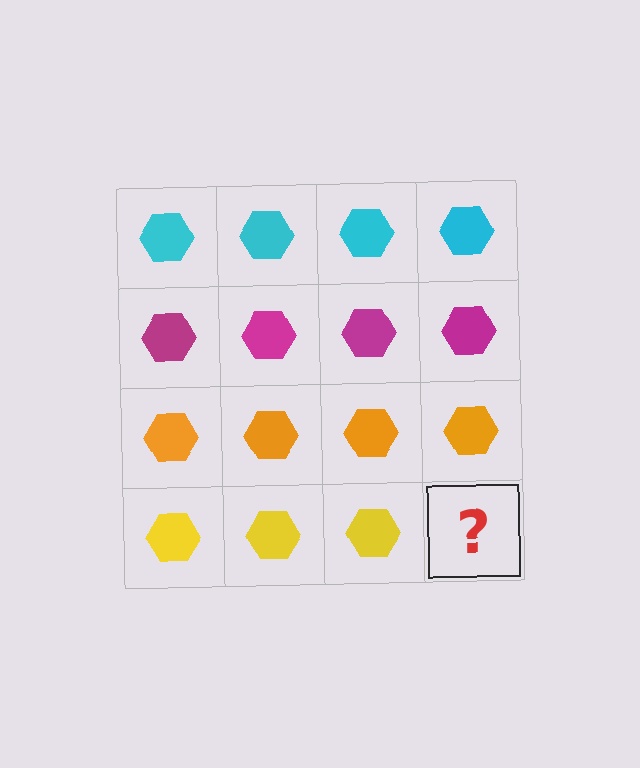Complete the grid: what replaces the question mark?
The question mark should be replaced with a yellow hexagon.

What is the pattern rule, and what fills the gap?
The rule is that each row has a consistent color. The gap should be filled with a yellow hexagon.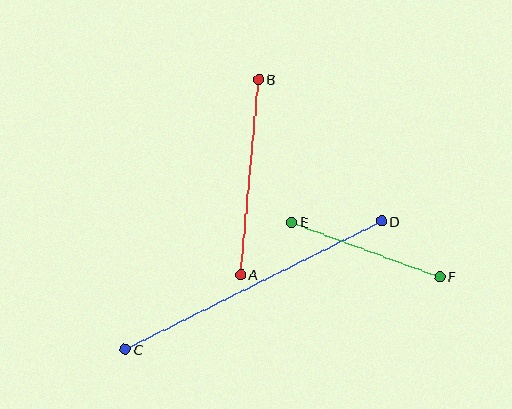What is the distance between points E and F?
The distance is approximately 158 pixels.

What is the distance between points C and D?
The distance is approximately 287 pixels.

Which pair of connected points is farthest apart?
Points C and D are farthest apart.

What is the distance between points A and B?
The distance is approximately 196 pixels.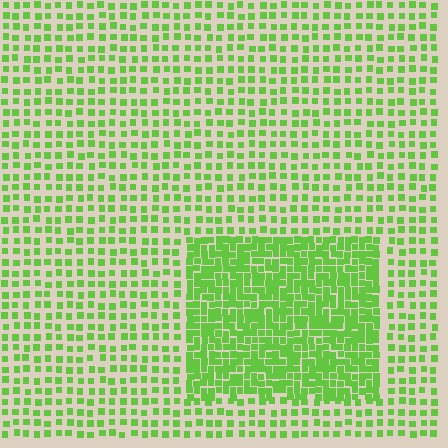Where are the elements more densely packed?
The elements are more densely packed inside the rectangle boundary.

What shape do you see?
I see a rectangle.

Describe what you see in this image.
The image contains small lime elements arranged at two different densities. A rectangle-shaped region is visible where the elements are more densely packed than the surrounding area.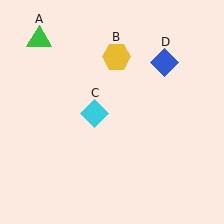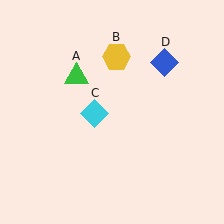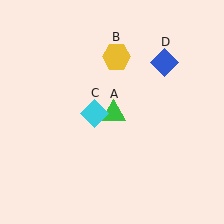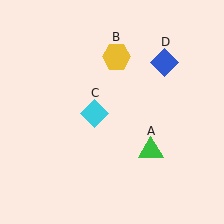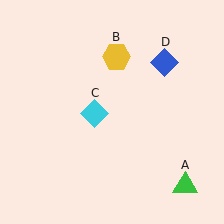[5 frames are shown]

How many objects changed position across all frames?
1 object changed position: green triangle (object A).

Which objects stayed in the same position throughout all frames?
Yellow hexagon (object B) and cyan diamond (object C) and blue diamond (object D) remained stationary.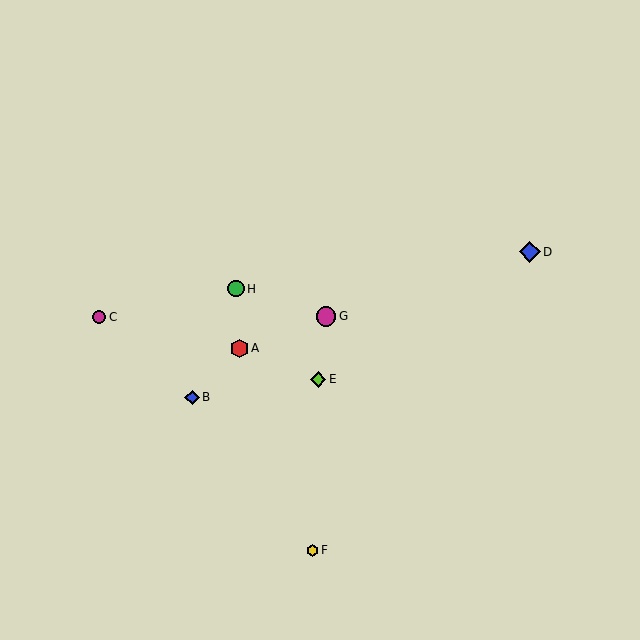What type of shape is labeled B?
Shape B is a blue diamond.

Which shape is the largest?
The blue diamond (labeled D) is the largest.